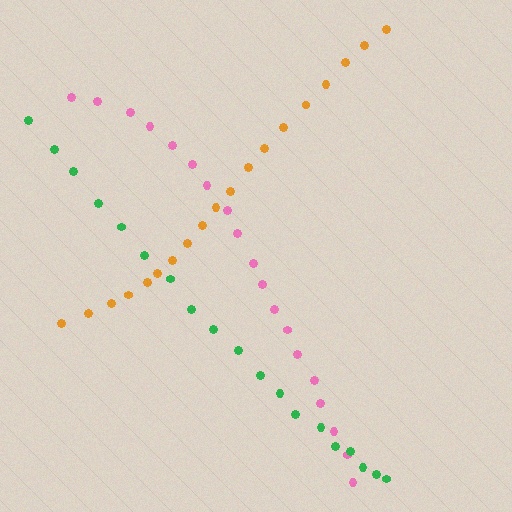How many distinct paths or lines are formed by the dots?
There are 3 distinct paths.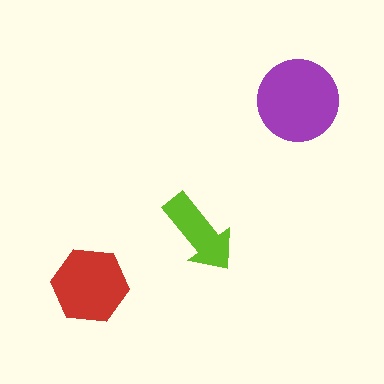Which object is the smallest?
The lime arrow.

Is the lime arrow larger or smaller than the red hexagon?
Smaller.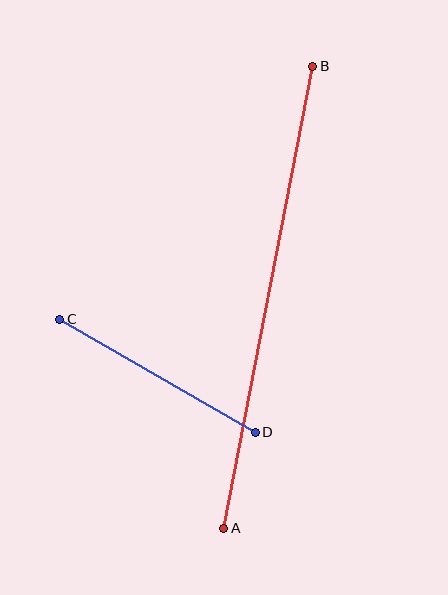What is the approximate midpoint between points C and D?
The midpoint is at approximately (157, 376) pixels.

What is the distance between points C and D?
The distance is approximately 226 pixels.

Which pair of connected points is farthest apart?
Points A and B are farthest apart.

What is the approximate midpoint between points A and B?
The midpoint is at approximately (268, 297) pixels.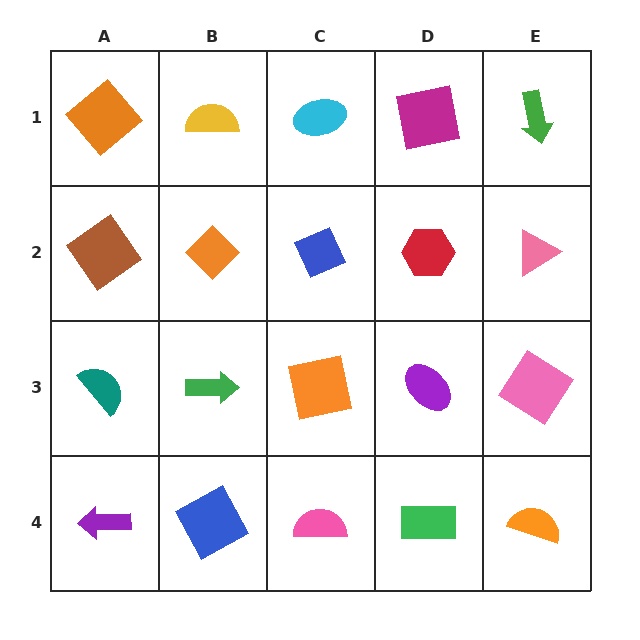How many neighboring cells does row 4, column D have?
3.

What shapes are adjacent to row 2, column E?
A green arrow (row 1, column E), a pink diamond (row 3, column E), a red hexagon (row 2, column D).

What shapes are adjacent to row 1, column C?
A blue diamond (row 2, column C), a yellow semicircle (row 1, column B), a magenta square (row 1, column D).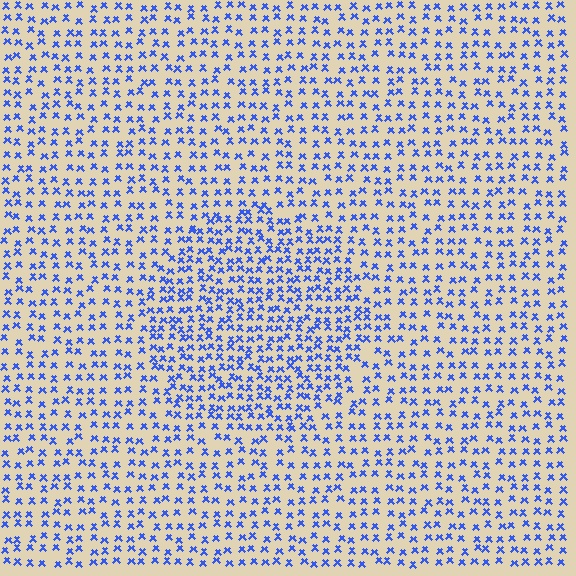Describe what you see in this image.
The image contains small blue elements arranged at two different densities. A circle-shaped region is visible where the elements are more densely packed than the surrounding area.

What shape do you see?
I see a circle.